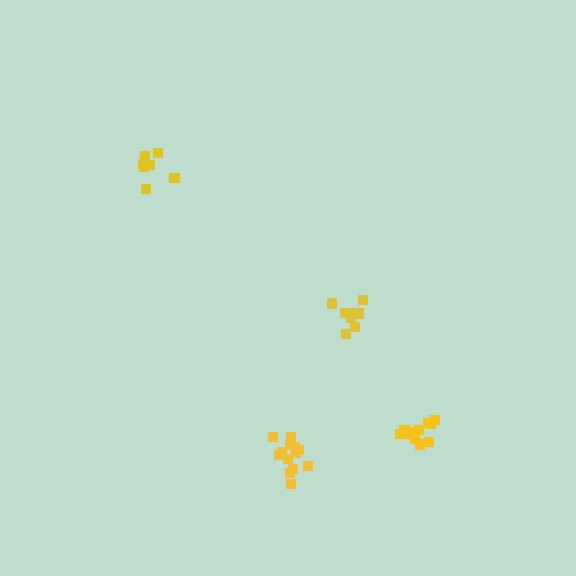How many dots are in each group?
Group 1: 9 dots, Group 2: 11 dots, Group 3: 7 dots, Group 4: 13 dots (40 total).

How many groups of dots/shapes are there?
There are 4 groups.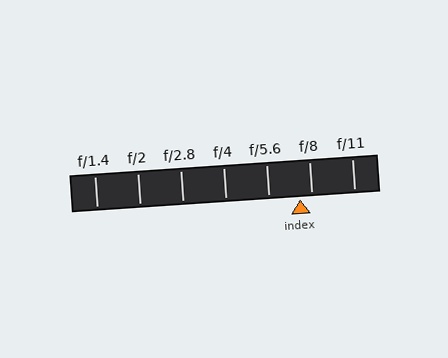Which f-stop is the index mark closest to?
The index mark is closest to f/8.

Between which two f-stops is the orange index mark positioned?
The index mark is between f/5.6 and f/8.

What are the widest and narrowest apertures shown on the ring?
The widest aperture shown is f/1.4 and the narrowest is f/11.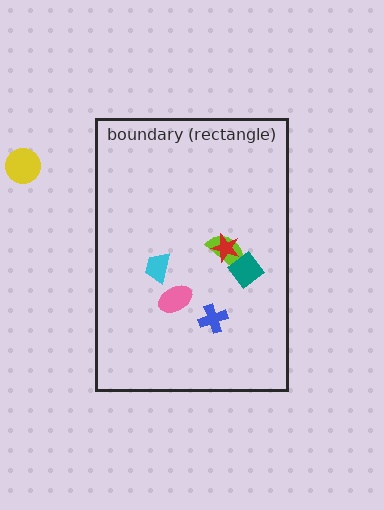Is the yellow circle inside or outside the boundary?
Outside.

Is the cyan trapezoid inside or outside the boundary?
Inside.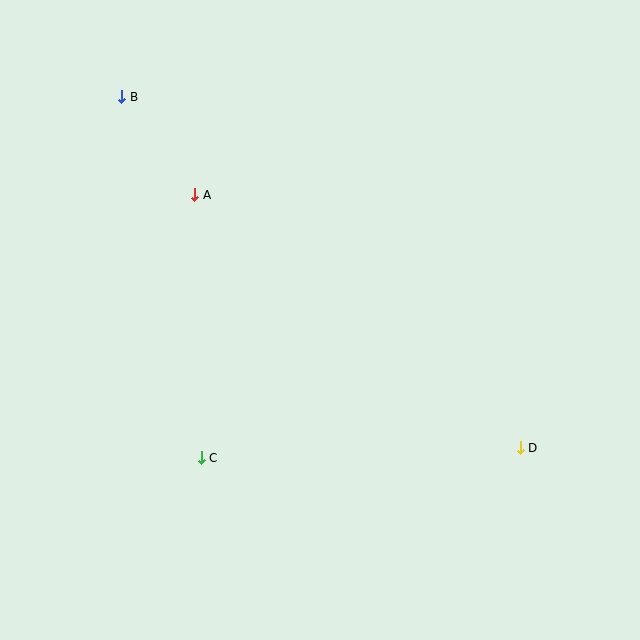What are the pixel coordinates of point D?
Point D is at (520, 448).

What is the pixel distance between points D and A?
The distance between D and A is 413 pixels.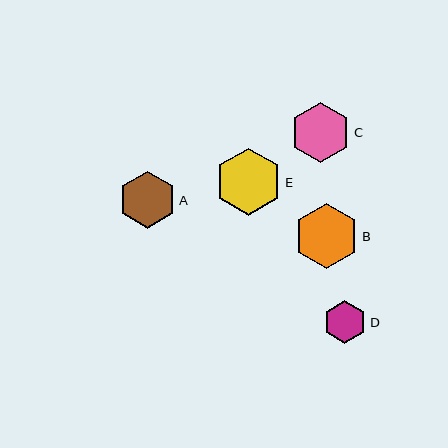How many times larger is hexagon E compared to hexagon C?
Hexagon E is approximately 1.1 times the size of hexagon C.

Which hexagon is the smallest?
Hexagon D is the smallest with a size of approximately 43 pixels.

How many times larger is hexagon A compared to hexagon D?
Hexagon A is approximately 1.3 times the size of hexagon D.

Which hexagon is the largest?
Hexagon E is the largest with a size of approximately 67 pixels.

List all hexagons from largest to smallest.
From largest to smallest: E, B, C, A, D.